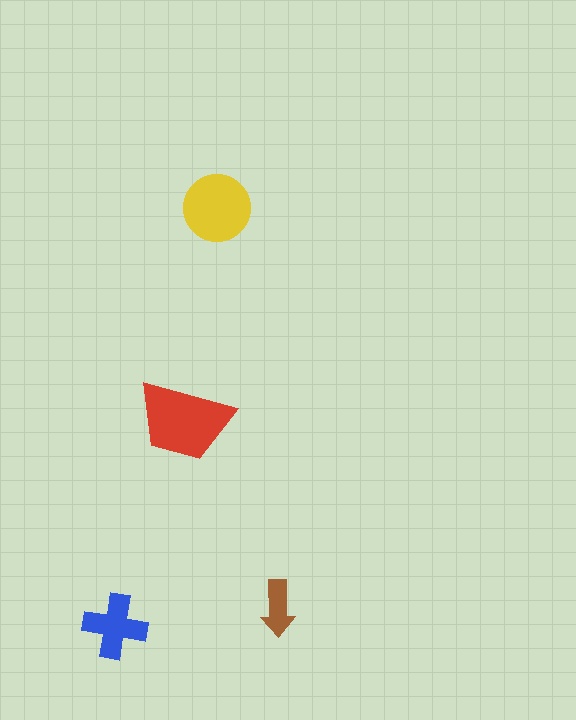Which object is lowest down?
The blue cross is bottommost.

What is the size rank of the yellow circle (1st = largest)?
2nd.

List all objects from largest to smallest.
The red trapezoid, the yellow circle, the blue cross, the brown arrow.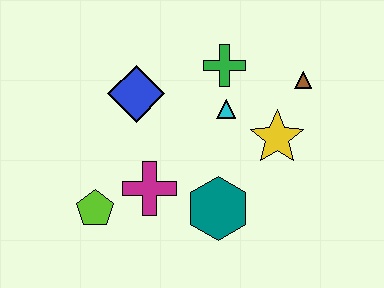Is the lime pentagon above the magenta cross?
No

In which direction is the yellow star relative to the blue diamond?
The yellow star is to the right of the blue diamond.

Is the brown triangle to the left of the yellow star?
No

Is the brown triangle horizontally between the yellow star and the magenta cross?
No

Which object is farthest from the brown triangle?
The lime pentagon is farthest from the brown triangle.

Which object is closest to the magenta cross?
The lime pentagon is closest to the magenta cross.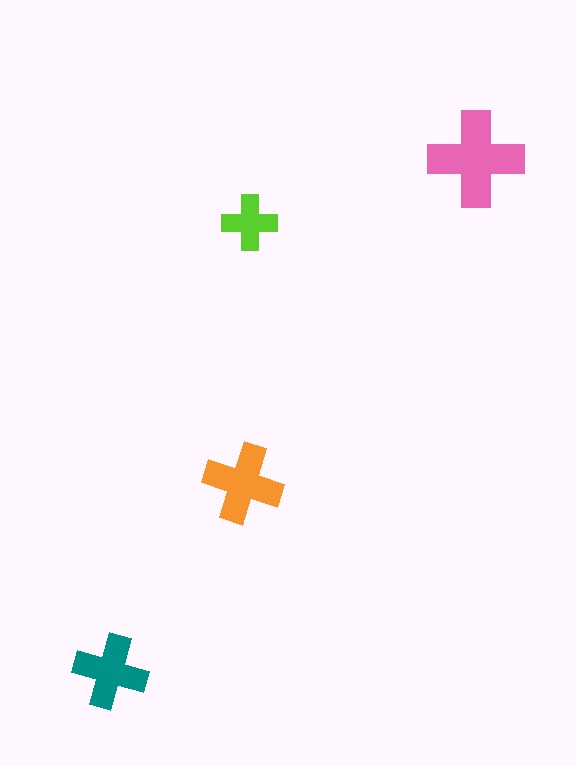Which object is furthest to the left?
The teal cross is leftmost.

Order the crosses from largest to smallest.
the pink one, the orange one, the teal one, the lime one.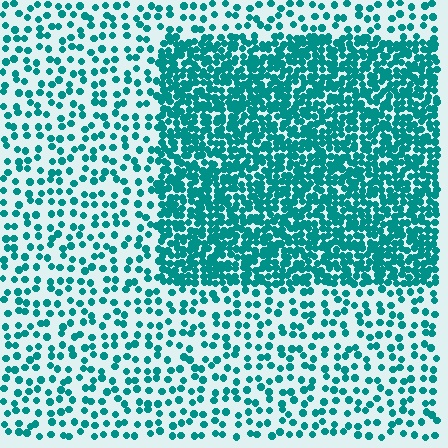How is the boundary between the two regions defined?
The boundary is defined by a change in element density (approximately 2.7x ratio). All elements are the same color, size, and shape.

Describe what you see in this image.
The image contains small teal elements arranged at two different densities. A rectangle-shaped region is visible where the elements are more densely packed than the surrounding area.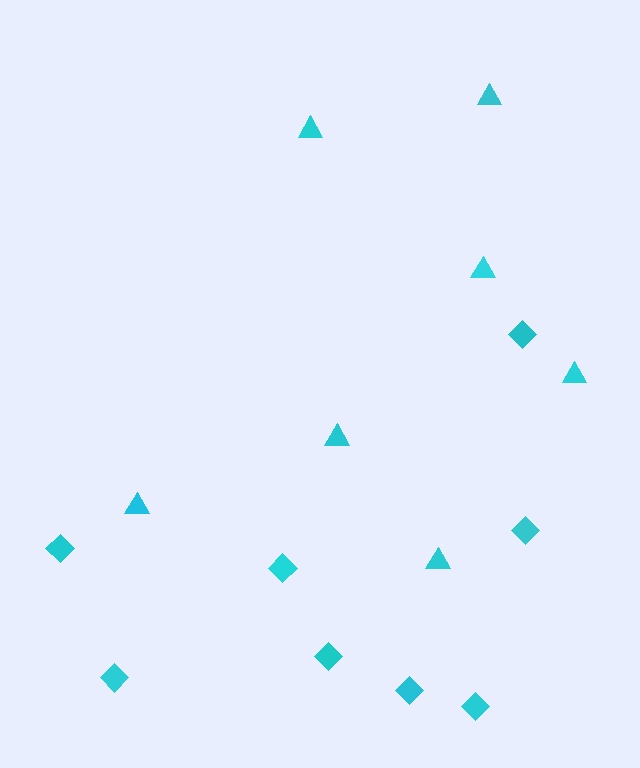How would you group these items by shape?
There are 2 groups: one group of triangles (7) and one group of diamonds (8).